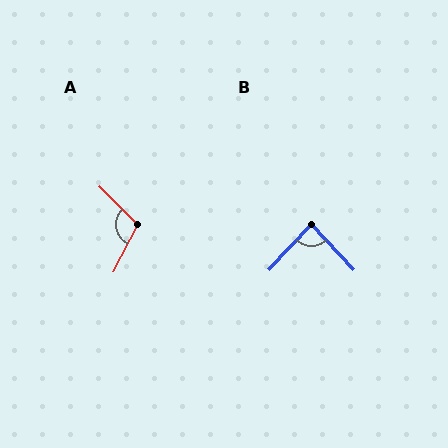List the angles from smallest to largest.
B (86°), A (108°).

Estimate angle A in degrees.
Approximately 108 degrees.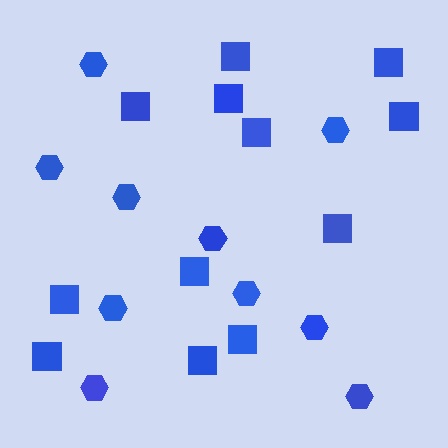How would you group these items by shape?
There are 2 groups: one group of hexagons (10) and one group of squares (12).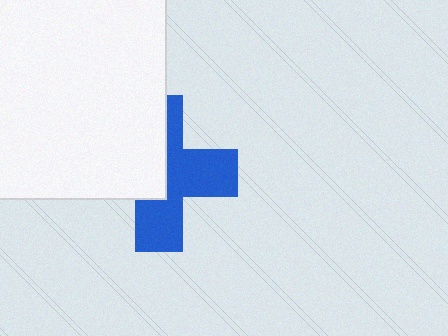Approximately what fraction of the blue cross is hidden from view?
Roughly 47% of the blue cross is hidden behind the white rectangle.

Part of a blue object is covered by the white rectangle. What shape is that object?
It is a cross.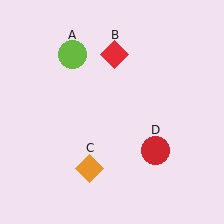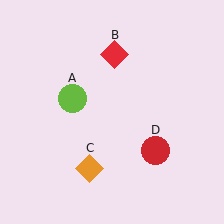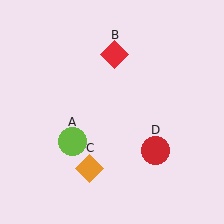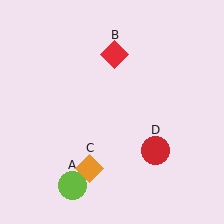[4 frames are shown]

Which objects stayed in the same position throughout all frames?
Red diamond (object B) and orange diamond (object C) and red circle (object D) remained stationary.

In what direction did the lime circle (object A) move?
The lime circle (object A) moved down.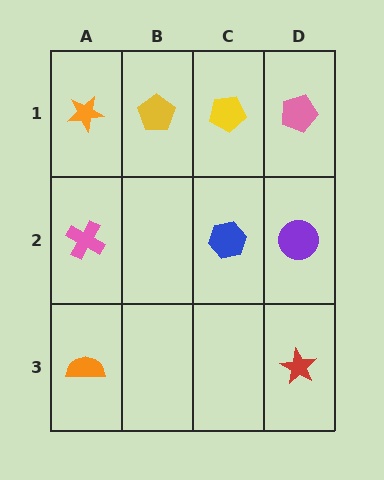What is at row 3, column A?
An orange semicircle.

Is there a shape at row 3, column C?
No, that cell is empty.